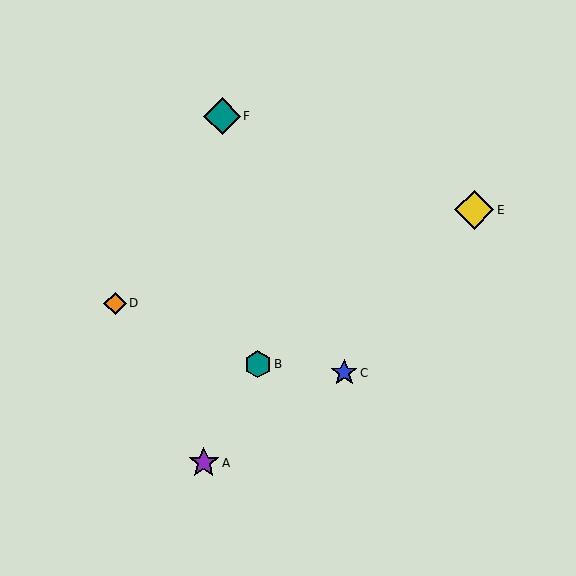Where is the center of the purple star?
The center of the purple star is at (204, 463).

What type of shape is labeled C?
Shape C is a blue star.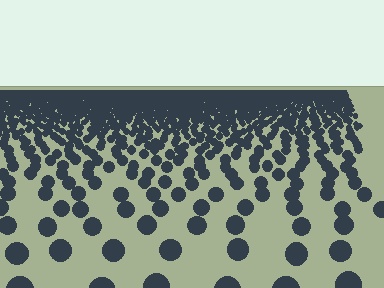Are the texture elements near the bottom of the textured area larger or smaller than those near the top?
Larger. Near the bottom, elements are closer to the viewer and appear at a bigger on-screen size.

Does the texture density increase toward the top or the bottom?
Density increases toward the top.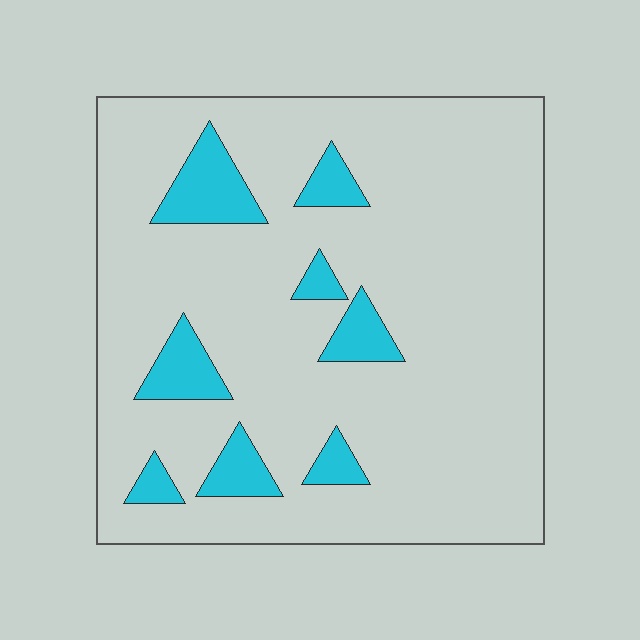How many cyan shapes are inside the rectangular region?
8.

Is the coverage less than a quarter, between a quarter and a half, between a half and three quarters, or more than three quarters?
Less than a quarter.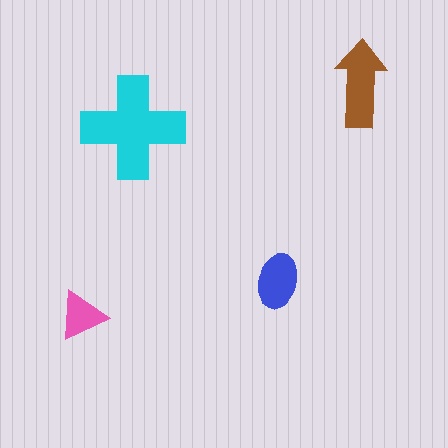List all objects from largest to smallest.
The cyan cross, the brown arrow, the blue ellipse, the pink triangle.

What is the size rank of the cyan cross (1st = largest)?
1st.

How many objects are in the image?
There are 4 objects in the image.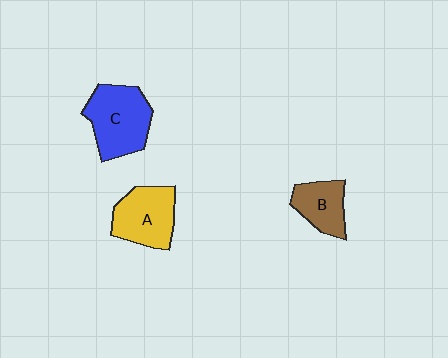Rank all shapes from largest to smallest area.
From largest to smallest: C (blue), A (yellow), B (brown).